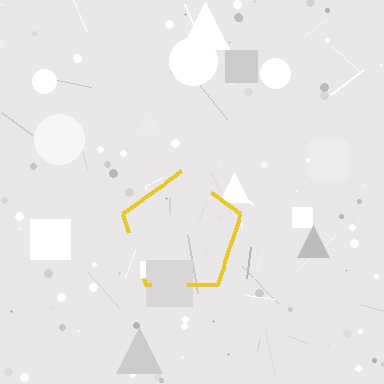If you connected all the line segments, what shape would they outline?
They would outline a pentagon.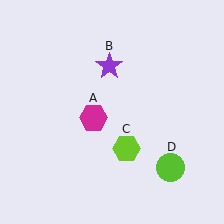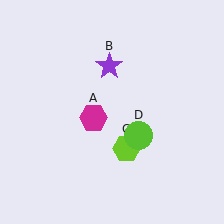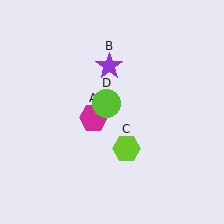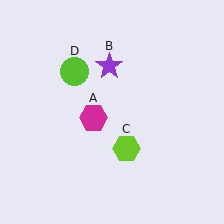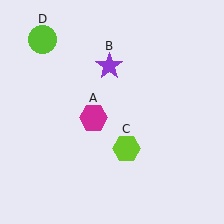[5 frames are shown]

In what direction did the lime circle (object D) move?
The lime circle (object D) moved up and to the left.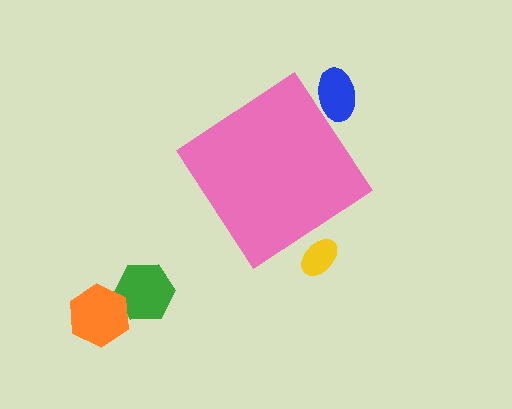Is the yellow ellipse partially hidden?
Yes, the yellow ellipse is partially hidden behind the pink diamond.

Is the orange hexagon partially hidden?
No, the orange hexagon is fully visible.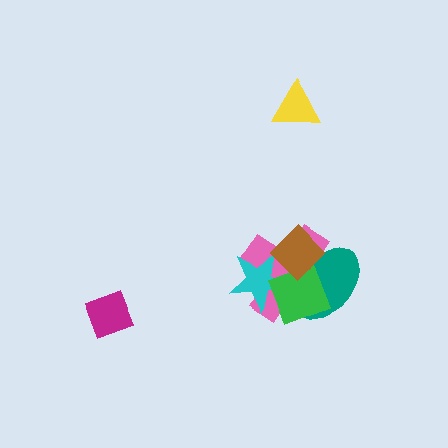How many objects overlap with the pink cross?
4 objects overlap with the pink cross.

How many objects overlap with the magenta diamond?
0 objects overlap with the magenta diamond.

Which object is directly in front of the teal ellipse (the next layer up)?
The green diamond is directly in front of the teal ellipse.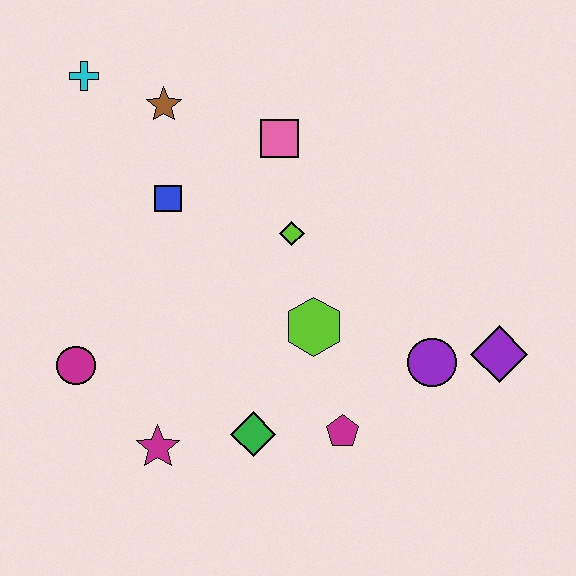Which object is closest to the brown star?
The cyan cross is closest to the brown star.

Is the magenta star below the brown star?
Yes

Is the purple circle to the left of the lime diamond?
No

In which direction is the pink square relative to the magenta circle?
The pink square is above the magenta circle.